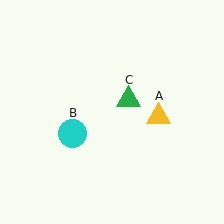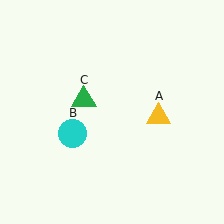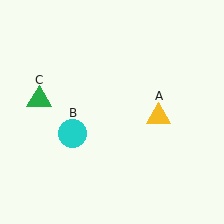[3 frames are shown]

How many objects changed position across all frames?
1 object changed position: green triangle (object C).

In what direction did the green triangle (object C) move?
The green triangle (object C) moved left.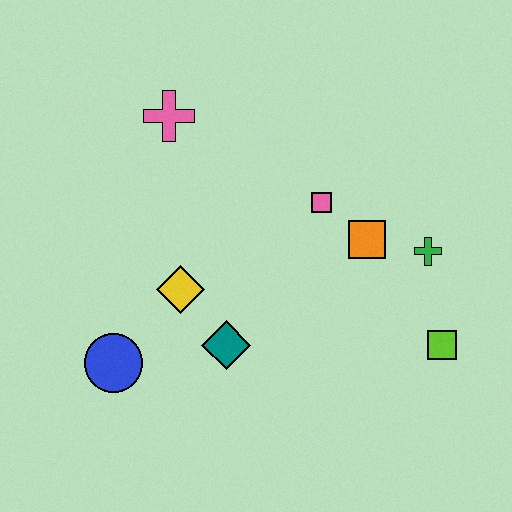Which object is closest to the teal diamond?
The yellow diamond is closest to the teal diamond.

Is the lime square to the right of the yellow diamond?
Yes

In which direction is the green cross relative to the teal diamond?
The green cross is to the right of the teal diamond.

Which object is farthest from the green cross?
The blue circle is farthest from the green cross.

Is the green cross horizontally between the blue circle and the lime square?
Yes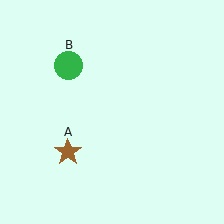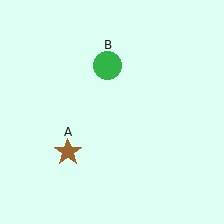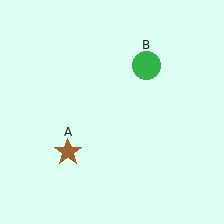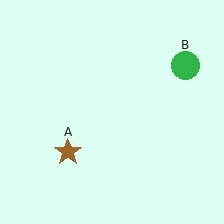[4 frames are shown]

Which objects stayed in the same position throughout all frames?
Brown star (object A) remained stationary.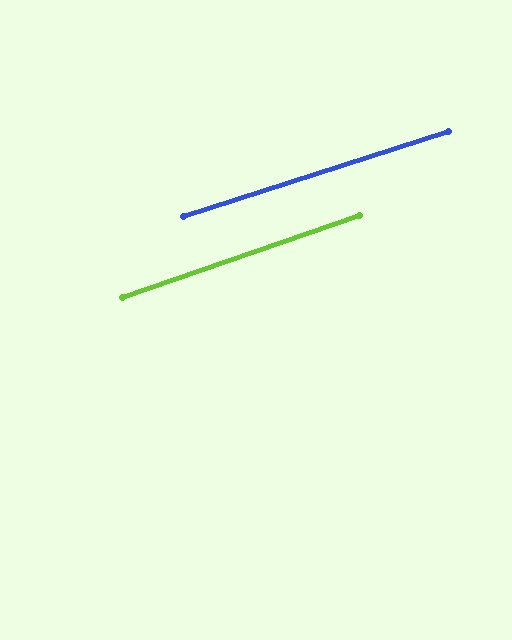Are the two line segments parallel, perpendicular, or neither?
Parallel — their directions differ by only 1.3°.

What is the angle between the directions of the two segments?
Approximately 1 degree.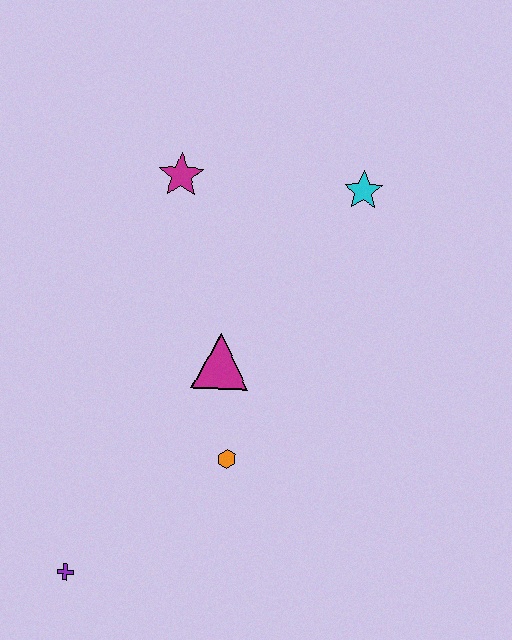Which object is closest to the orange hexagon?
The magenta triangle is closest to the orange hexagon.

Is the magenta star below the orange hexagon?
No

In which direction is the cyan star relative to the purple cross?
The cyan star is above the purple cross.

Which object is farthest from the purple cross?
The cyan star is farthest from the purple cross.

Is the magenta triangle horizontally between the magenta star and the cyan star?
Yes